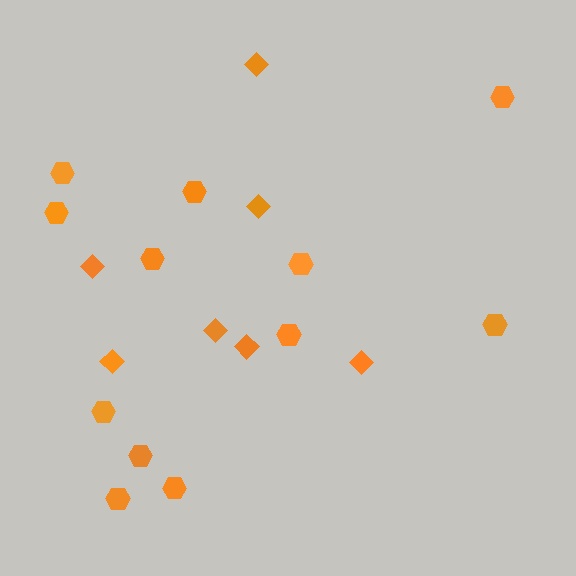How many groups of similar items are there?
There are 2 groups: one group of hexagons (12) and one group of diamonds (7).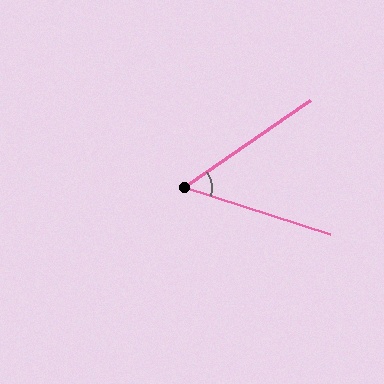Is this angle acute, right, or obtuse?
It is acute.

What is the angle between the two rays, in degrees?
Approximately 53 degrees.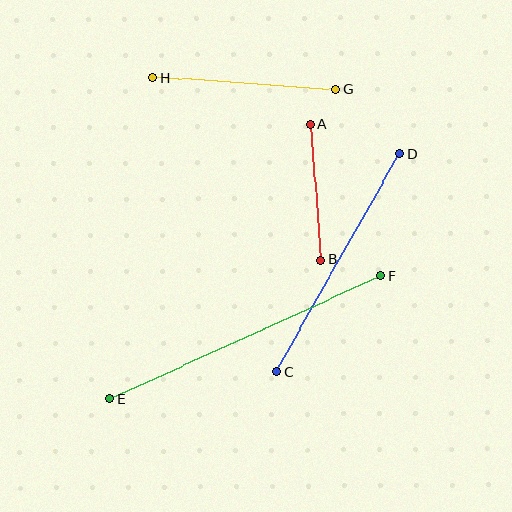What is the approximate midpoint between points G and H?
The midpoint is at approximately (244, 84) pixels.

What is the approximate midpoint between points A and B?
The midpoint is at approximately (315, 192) pixels.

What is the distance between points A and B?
The distance is approximately 136 pixels.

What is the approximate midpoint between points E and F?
The midpoint is at approximately (245, 337) pixels.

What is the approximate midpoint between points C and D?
The midpoint is at approximately (338, 263) pixels.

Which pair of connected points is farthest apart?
Points E and F are farthest apart.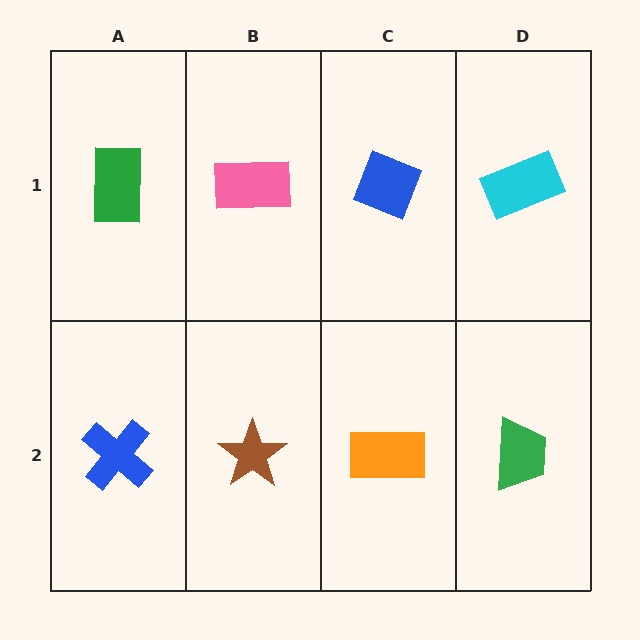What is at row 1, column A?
A green rectangle.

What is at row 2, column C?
An orange rectangle.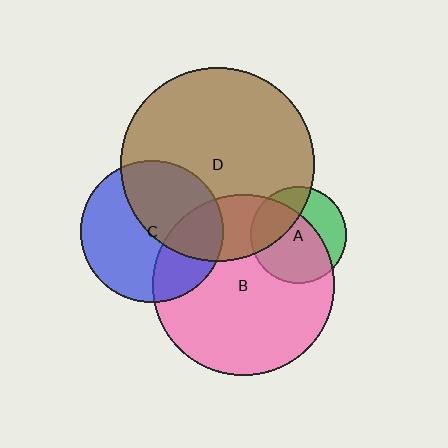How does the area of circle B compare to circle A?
Approximately 3.5 times.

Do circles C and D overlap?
Yes.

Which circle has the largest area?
Circle D (brown).